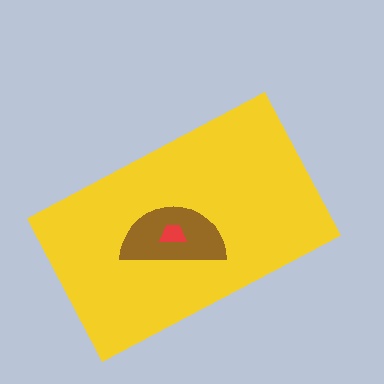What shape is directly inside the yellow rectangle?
The brown semicircle.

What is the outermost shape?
The yellow rectangle.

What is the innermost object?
The red trapezoid.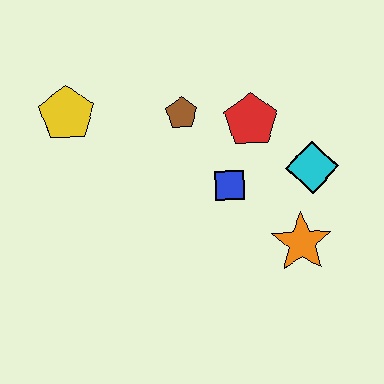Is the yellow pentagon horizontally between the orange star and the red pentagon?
No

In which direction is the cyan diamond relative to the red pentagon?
The cyan diamond is to the right of the red pentagon.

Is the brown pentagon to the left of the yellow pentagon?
No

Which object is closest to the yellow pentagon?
The brown pentagon is closest to the yellow pentagon.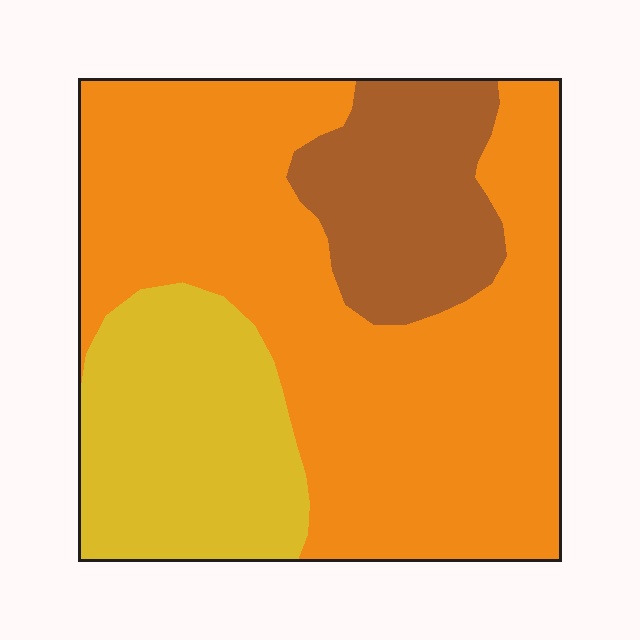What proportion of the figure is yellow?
Yellow covers 23% of the figure.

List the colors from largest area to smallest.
From largest to smallest: orange, yellow, brown.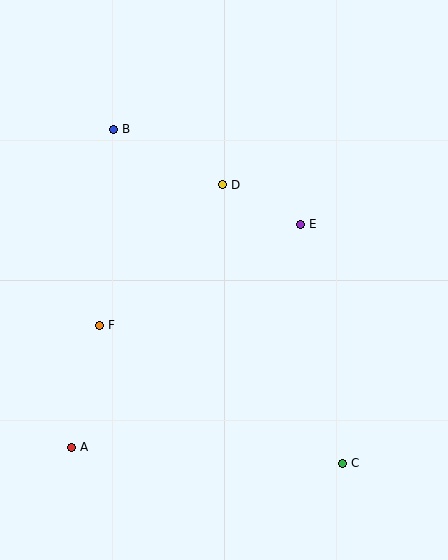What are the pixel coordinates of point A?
Point A is at (71, 447).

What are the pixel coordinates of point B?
Point B is at (113, 129).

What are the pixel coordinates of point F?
Point F is at (99, 325).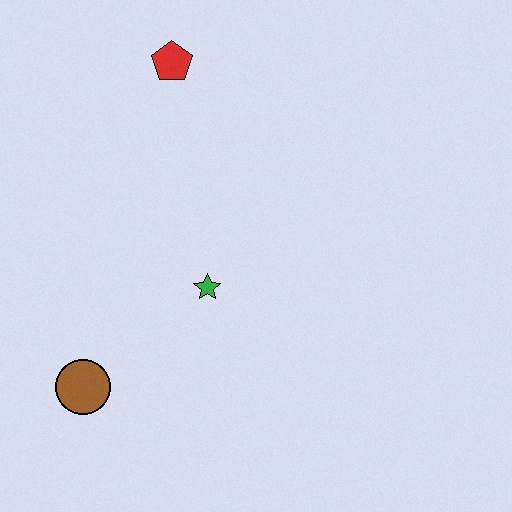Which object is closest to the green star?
The brown circle is closest to the green star.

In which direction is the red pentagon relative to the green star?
The red pentagon is above the green star.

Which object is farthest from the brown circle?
The red pentagon is farthest from the brown circle.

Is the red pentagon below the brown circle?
No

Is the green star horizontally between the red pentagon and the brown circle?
No